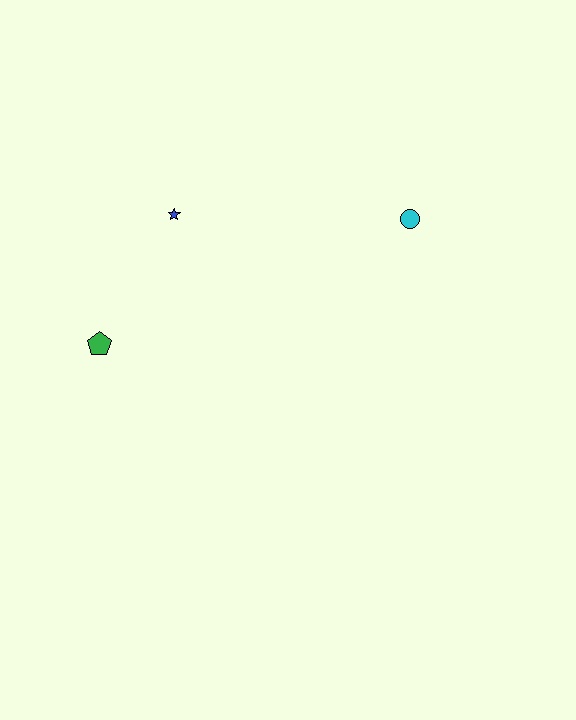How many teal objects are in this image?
There are no teal objects.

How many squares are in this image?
There are no squares.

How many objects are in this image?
There are 3 objects.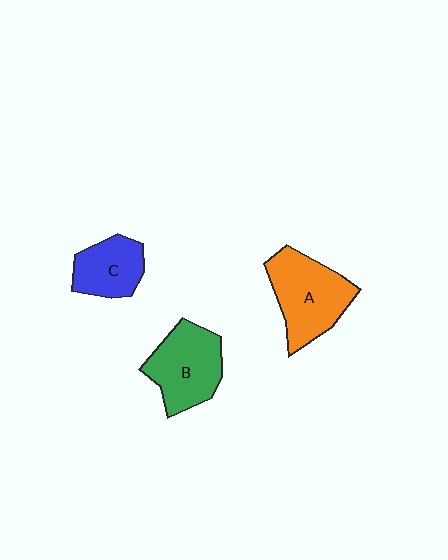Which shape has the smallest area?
Shape C (blue).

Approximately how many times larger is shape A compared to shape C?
Approximately 1.5 times.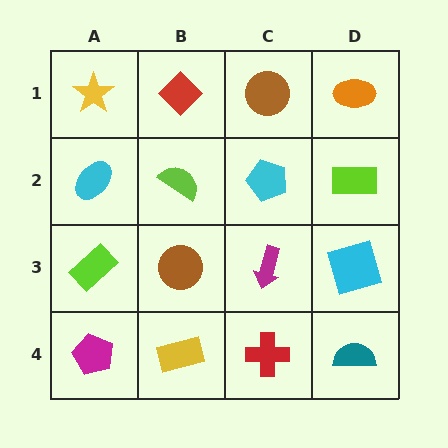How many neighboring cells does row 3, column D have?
3.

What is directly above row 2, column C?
A brown circle.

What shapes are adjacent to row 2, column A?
A yellow star (row 1, column A), a lime rectangle (row 3, column A), a lime semicircle (row 2, column B).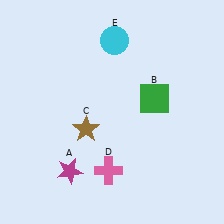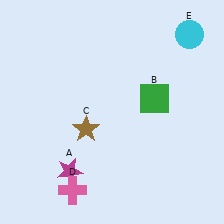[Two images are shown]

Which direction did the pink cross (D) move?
The pink cross (D) moved left.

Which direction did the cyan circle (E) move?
The cyan circle (E) moved right.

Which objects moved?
The objects that moved are: the pink cross (D), the cyan circle (E).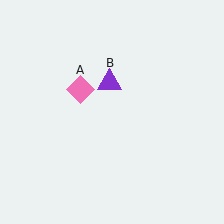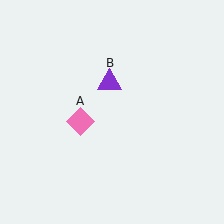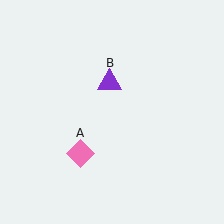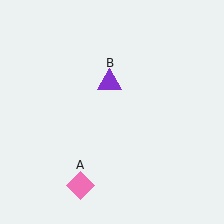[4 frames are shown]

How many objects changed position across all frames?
1 object changed position: pink diamond (object A).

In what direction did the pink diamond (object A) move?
The pink diamond (object A) moved down.